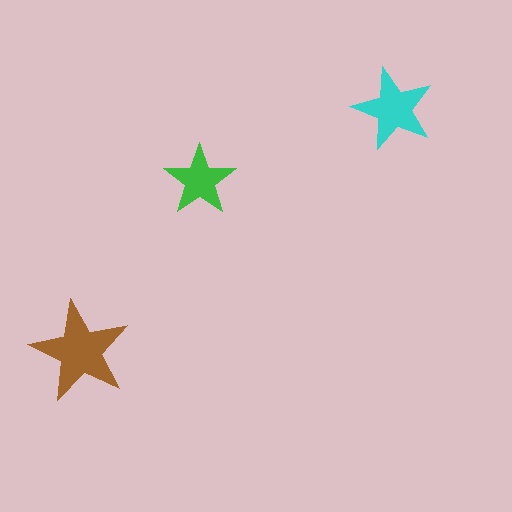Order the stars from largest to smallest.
the brown one, the cyan one, the green one.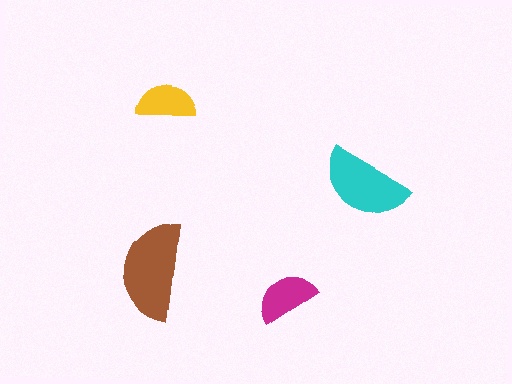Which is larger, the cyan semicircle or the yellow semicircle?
The cyan one.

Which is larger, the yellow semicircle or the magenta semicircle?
The magenta one.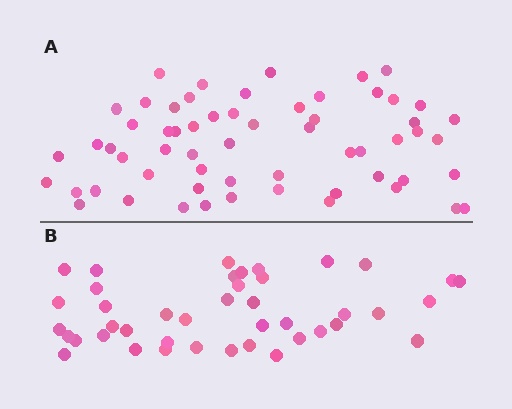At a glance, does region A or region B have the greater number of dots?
Region A (the top region) has more dots.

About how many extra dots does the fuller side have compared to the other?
Region A has approximately 20 more dots than region B.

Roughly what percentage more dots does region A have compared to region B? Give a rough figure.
About 45% more.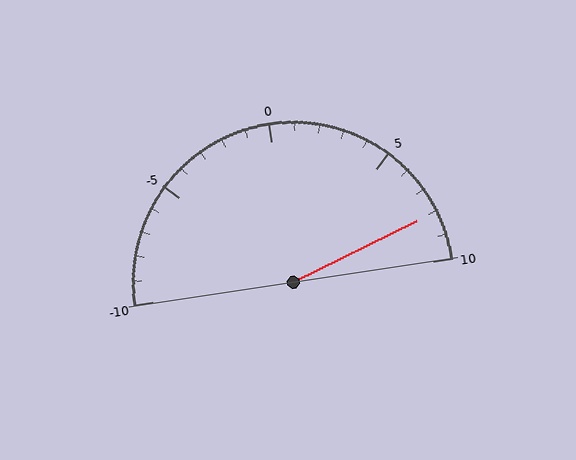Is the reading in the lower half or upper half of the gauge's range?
The reading is in the upper half of the range (-10 to 10).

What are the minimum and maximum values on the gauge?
The gauge ranges from -10 to 10.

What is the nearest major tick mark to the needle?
The nearest major tick mark is 10.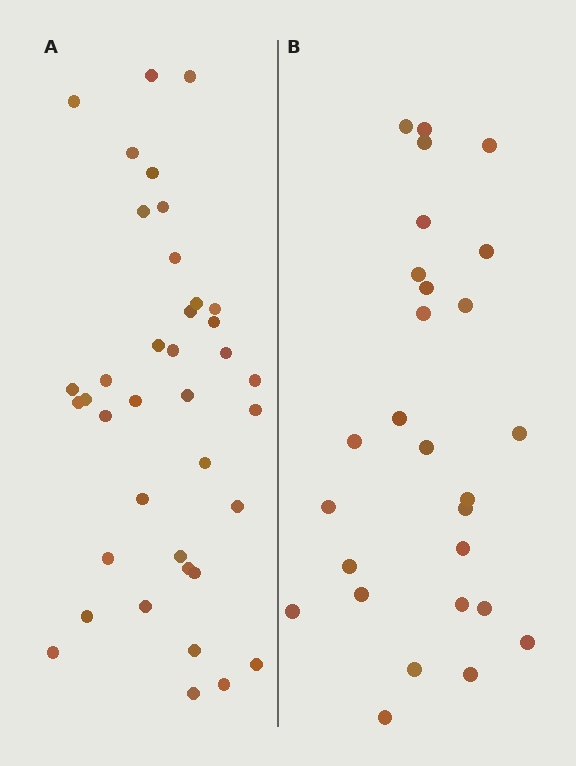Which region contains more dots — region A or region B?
Region A (the left region) has more dots.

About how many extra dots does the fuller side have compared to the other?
Region A has roughly 12 or so more dots than region B.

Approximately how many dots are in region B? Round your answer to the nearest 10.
About 30 dots. (The exact count is 27, which rounds to 30.)